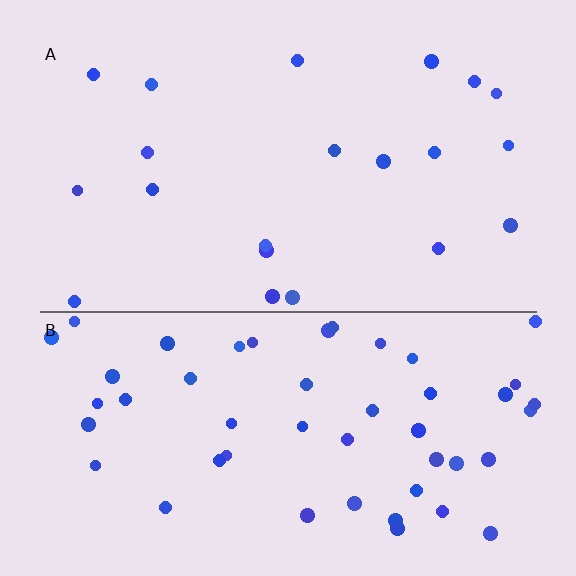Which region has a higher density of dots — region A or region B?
B (the bottom).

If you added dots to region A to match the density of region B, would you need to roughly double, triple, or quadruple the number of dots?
Approximately double.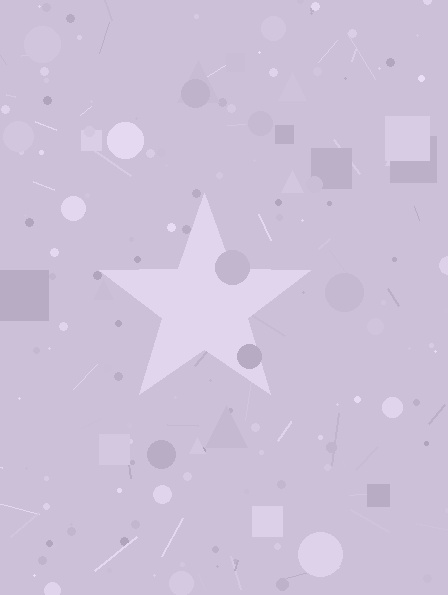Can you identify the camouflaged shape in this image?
The camouflaged shape is a star.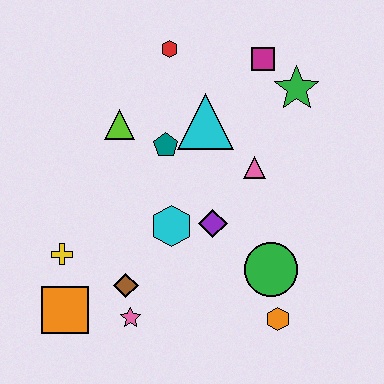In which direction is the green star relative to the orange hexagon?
The green star is above the orange hexagon.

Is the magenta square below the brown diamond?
No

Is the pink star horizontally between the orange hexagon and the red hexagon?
No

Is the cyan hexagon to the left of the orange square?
No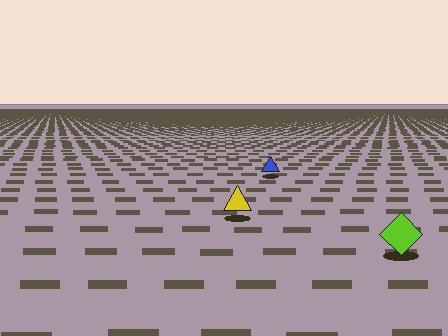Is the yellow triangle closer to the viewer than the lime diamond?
No. The lime diamond is closer — you can tell from the texture gradient: the ground texture is coarser near it.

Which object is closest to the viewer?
The lime diamond is closest. The texture marks near it are larger and more spread out.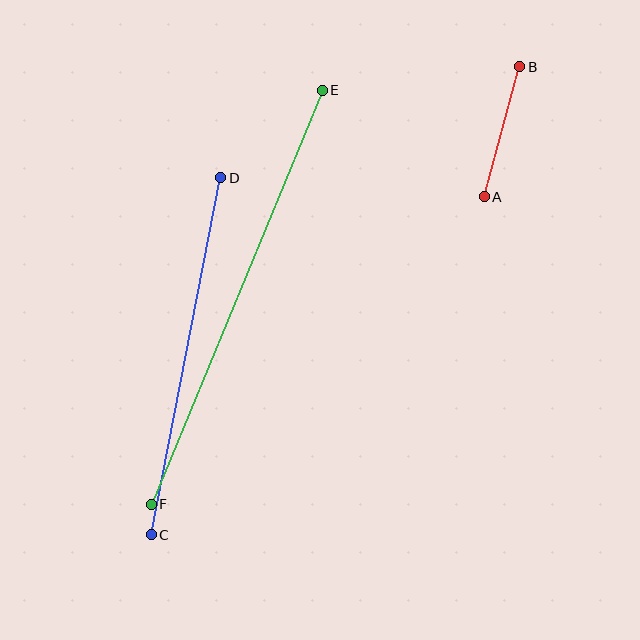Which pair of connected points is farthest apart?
Points E and F are farthest apart.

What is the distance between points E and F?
The distance is approximately 448 pixels.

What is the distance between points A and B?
The distance is approximately 135 pixels.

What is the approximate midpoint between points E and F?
The midpoint is at approximately (237, 297) pixels.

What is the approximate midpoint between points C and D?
The midpoint is at approximately (186, 356) pixels.